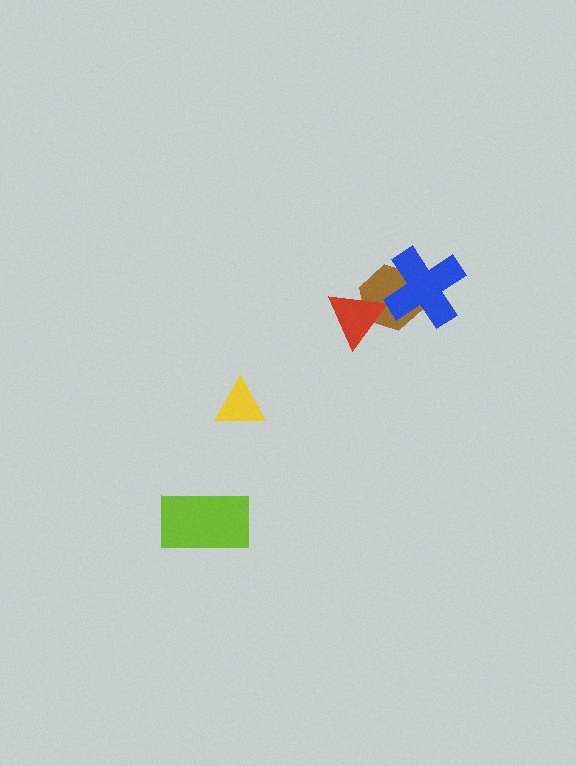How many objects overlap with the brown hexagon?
2 objects overlap with the brown hexagon.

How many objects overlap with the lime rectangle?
0 objects overlap with the lime rectangle.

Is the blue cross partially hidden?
No, no other shape covers it.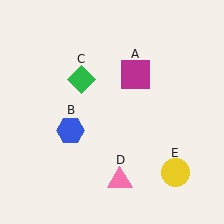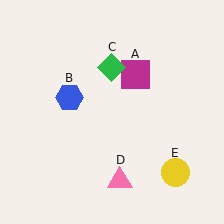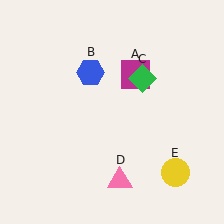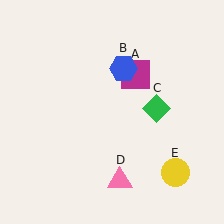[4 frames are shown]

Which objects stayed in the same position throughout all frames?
Magenta square (object A) and pink triangle (object D) and yellow circle (object E) remained stationary.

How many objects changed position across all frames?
2 objects changed position: blue hexagon (object B), green diamond (object C).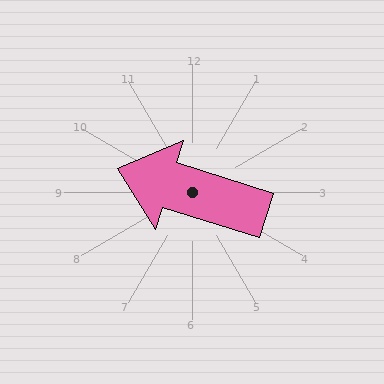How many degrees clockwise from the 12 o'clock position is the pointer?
Approximately 288 degrees.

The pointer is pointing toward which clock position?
Roughly 10 o'clock.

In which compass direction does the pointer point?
West.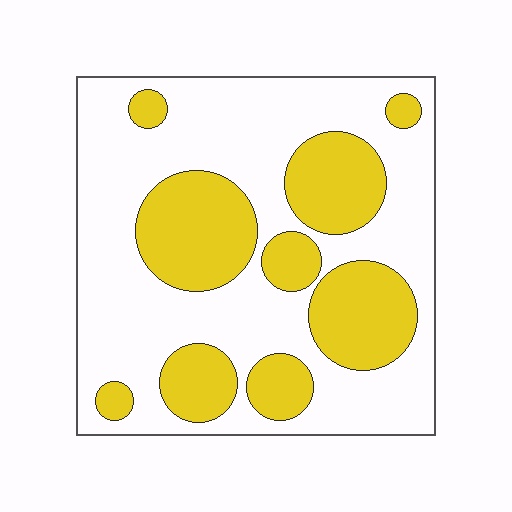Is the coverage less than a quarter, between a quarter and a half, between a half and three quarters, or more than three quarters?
Between a quarter and a half.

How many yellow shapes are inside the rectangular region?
9.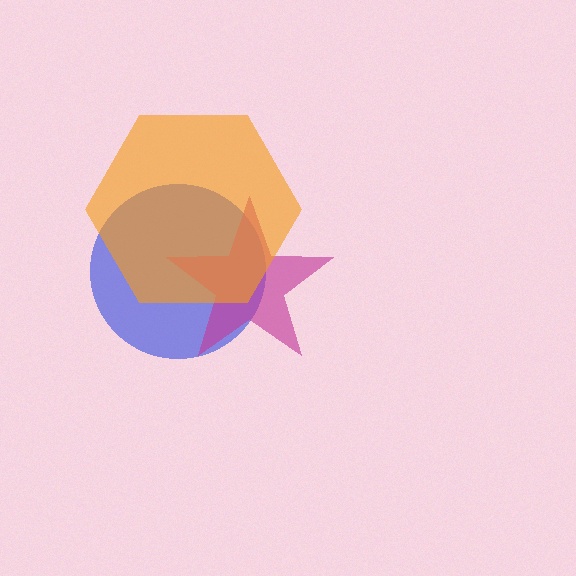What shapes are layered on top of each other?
The layered shapes are: a blue circle, a magenta star, an orange hexagon.